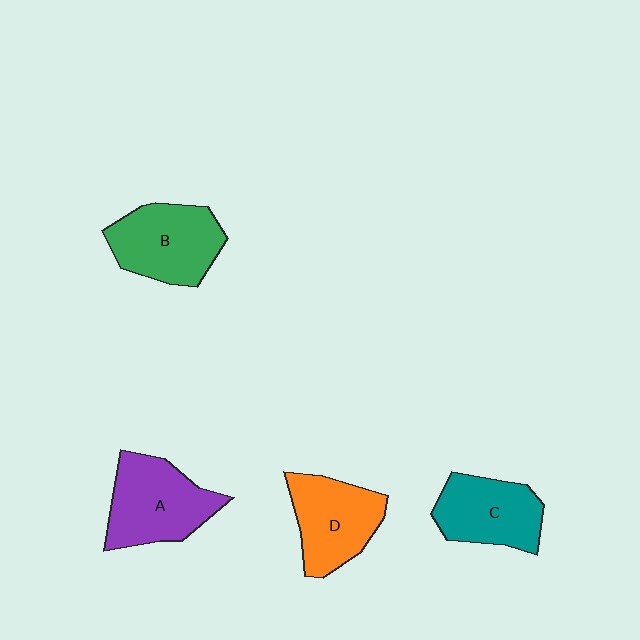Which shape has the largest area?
Shape A (purple).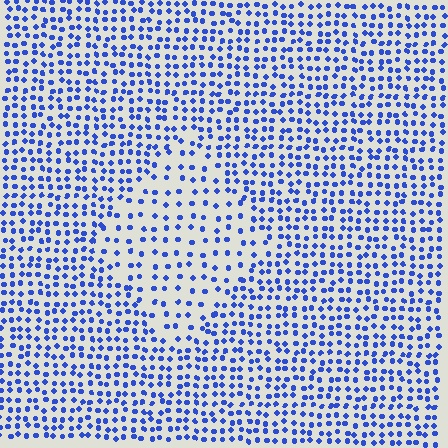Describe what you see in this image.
The image contains small blue elements arranged at two different densities. A diamond-shaped region is visible where the elements are less densely packed than the surrounding area.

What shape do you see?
I see a diamond.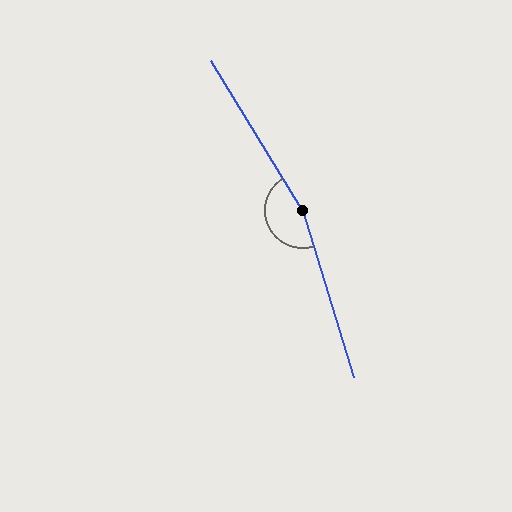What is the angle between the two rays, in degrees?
Approximately 166 degrees.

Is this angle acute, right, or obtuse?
It is obtuse.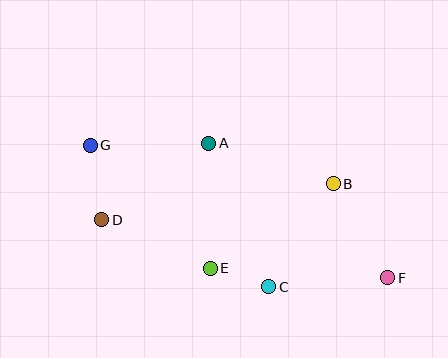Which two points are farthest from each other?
Points F and G are farthest from each other.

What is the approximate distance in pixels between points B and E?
The distance between B and E is approximately 149 pixels.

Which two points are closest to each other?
Points C and E are closest to each other.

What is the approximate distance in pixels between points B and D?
The distance between B and D is approximately 235 pixels.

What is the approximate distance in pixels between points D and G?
The distance between D and G is approximately 75 pixels.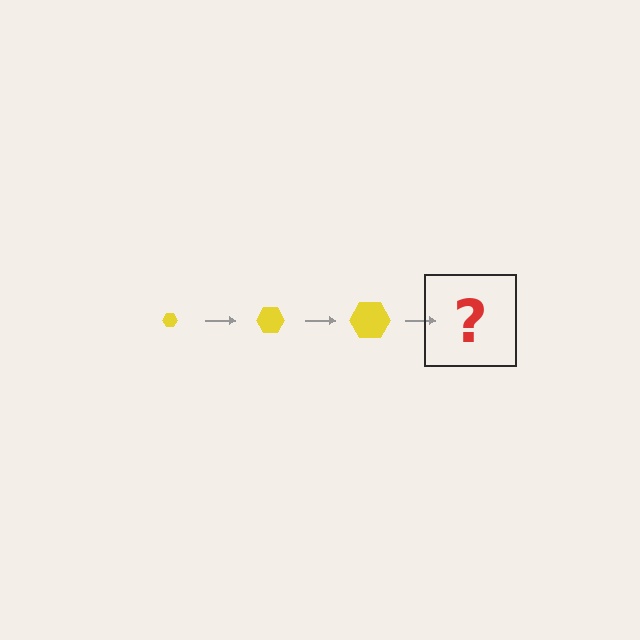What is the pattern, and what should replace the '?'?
The pattern is that the hexagon gets progressively larger each step. The '?' should be a yellow hexagon, larger than the previous one.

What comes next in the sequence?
The next element should be a yellow hexagon, larger than the previous one.